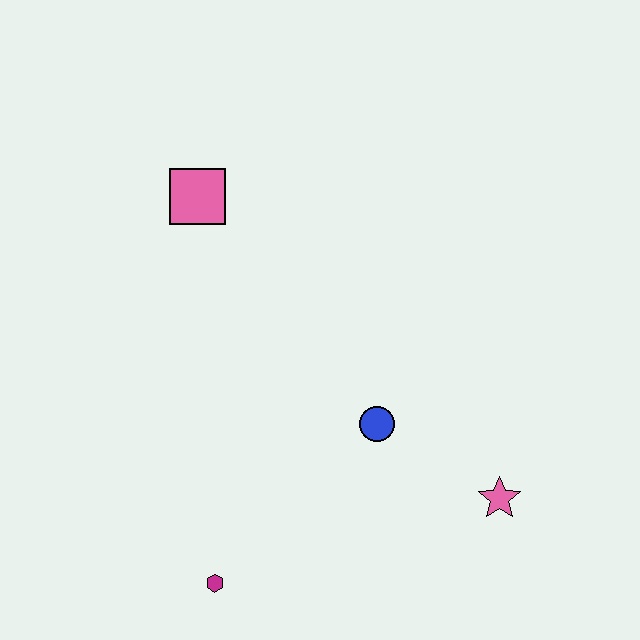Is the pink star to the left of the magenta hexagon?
No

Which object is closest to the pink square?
The blue circle is closest to the pink square.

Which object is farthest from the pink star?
The pink square is farthest from the pink star.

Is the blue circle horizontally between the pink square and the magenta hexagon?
No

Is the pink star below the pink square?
Yes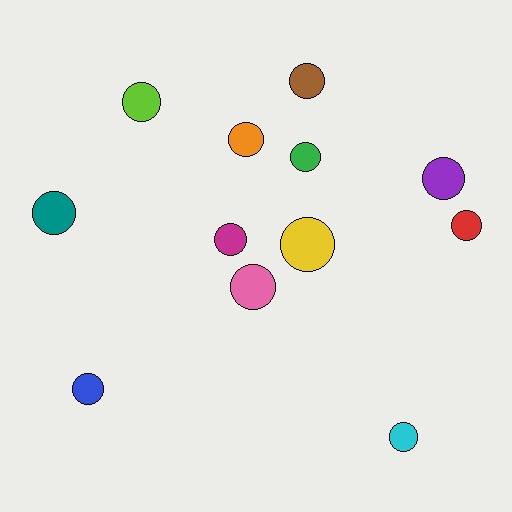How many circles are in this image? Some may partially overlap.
There are 12 circles.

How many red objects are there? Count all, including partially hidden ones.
There is 1 red object.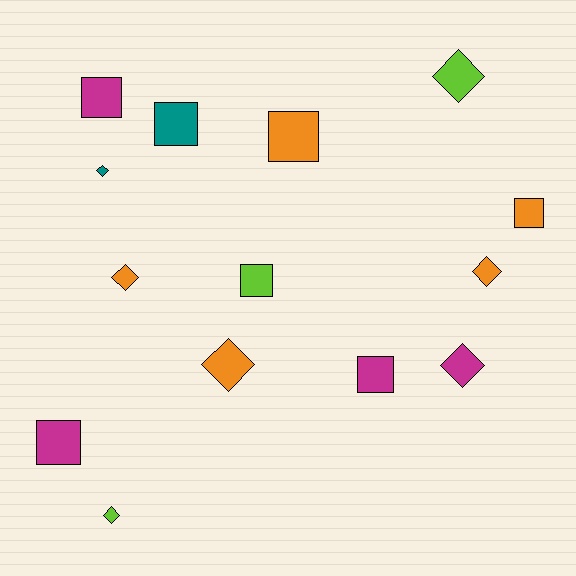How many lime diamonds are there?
There are 2 lime diamonds.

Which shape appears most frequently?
Square, with 7 objects.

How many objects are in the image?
There are 14 objects.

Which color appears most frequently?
Orange, with 5 objects.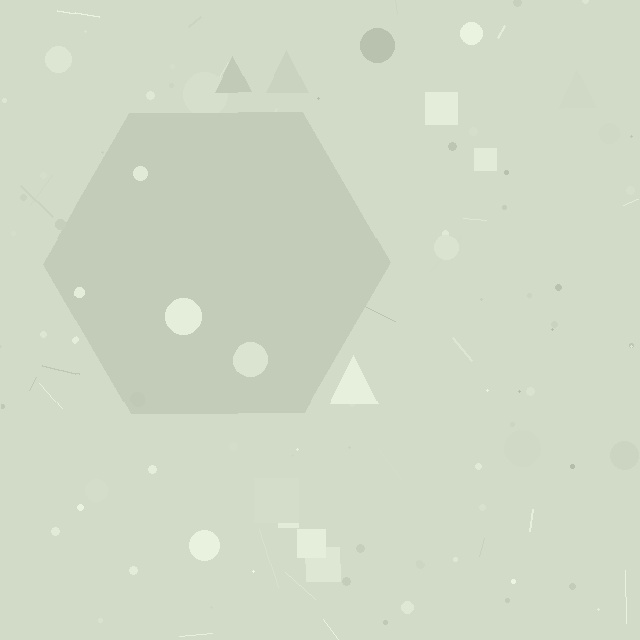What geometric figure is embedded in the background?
A hexagon is embedded in the background.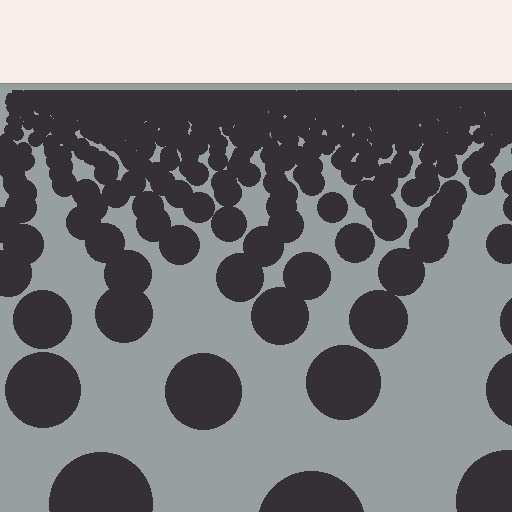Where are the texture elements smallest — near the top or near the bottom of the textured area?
Near the top.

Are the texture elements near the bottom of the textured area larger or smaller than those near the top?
Larger. Near the bottom, elements are closer to the viewer and appear at a bigger on-screen size.